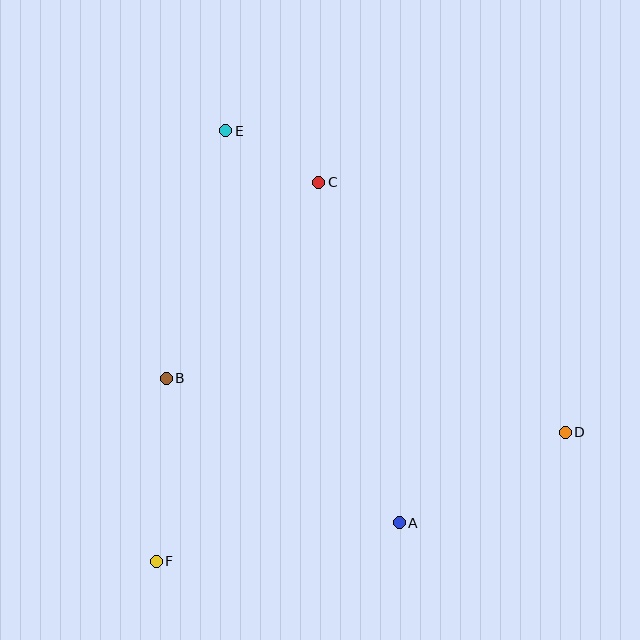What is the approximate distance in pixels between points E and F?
The distance between E and F is approximately 436 pixels.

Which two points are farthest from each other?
Points D and E are farthest from each other.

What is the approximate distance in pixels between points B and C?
The distance between B and C is approximately 248 pixels.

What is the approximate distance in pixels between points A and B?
The distance between A and B is approximately 274 pixels.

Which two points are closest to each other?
Points C and E are closest to each other.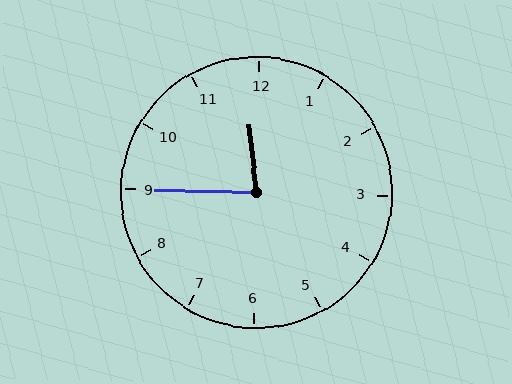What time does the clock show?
11:45.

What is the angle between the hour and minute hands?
Approximately 82 degrees.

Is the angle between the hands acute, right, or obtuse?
It is acute.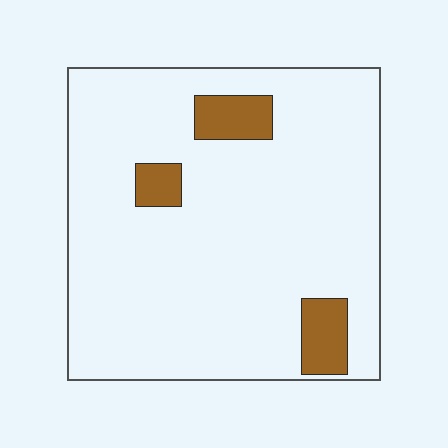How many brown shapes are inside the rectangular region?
3.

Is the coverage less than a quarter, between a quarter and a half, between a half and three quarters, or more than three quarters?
Less than a quarter.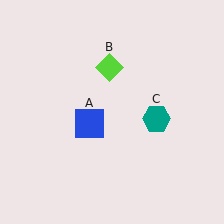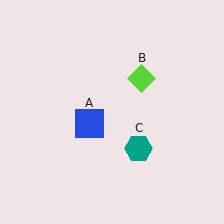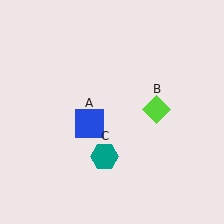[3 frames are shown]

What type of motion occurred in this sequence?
The lime diamond (object B), teal hexagon (object C) rotated clockwise around the center of the scene.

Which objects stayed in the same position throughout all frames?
Blue square (object A) remained stationary.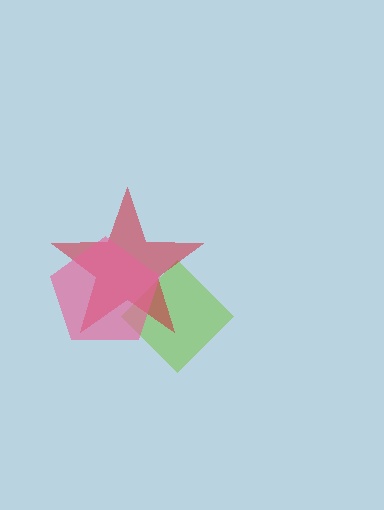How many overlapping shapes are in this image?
There are 3 overlapping shapes in the image.